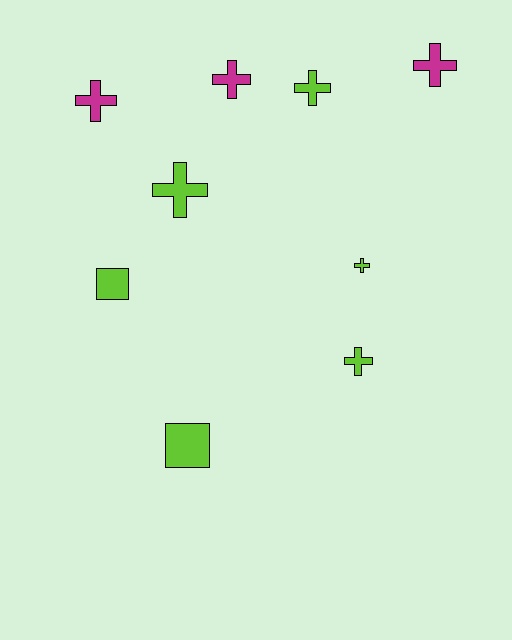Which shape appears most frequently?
Cross, with 7 objects.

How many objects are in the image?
There are 9 objects.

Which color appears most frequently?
Lime, with 6 objects.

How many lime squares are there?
There are 2 lime squares.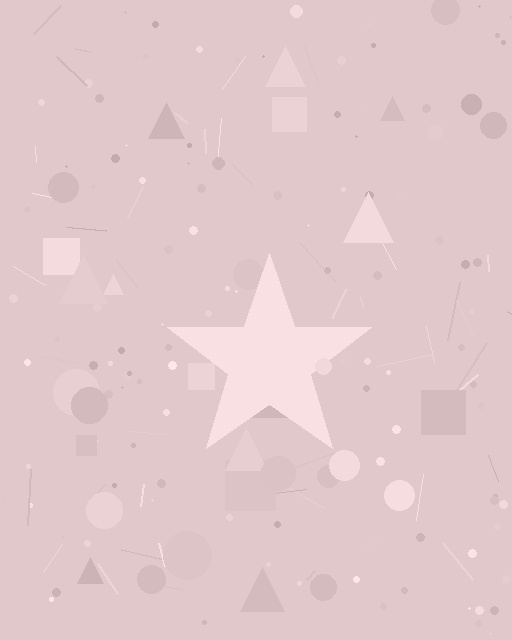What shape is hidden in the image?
A star is hidden in the image.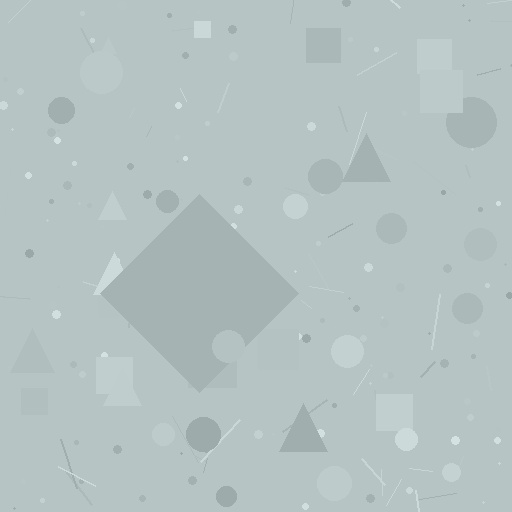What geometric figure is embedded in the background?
A diamond is embedded in the background.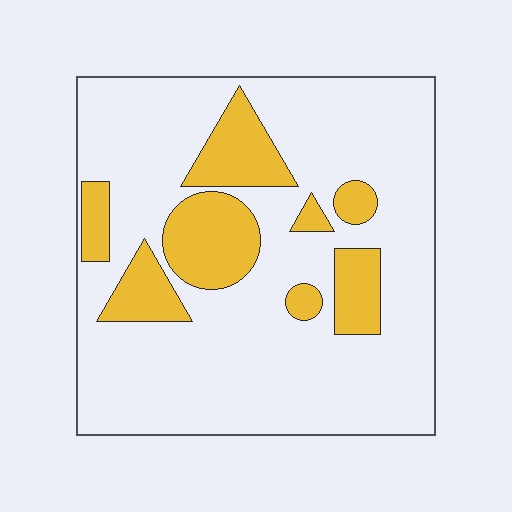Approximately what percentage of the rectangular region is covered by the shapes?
Approximately 20%.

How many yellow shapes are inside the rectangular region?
8.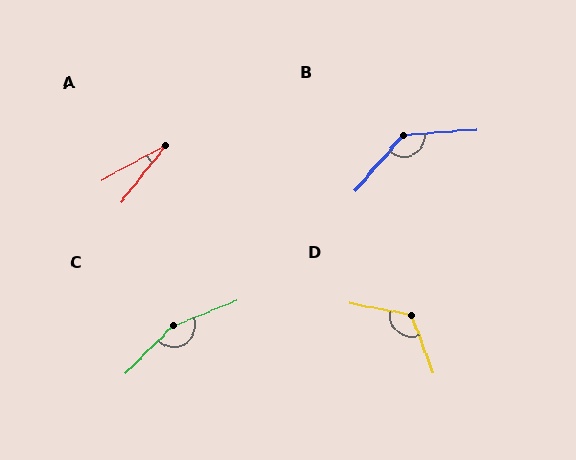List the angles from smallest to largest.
A (24°), D (122°), B (135°), C (156°).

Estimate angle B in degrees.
Approximately 135 degrees.